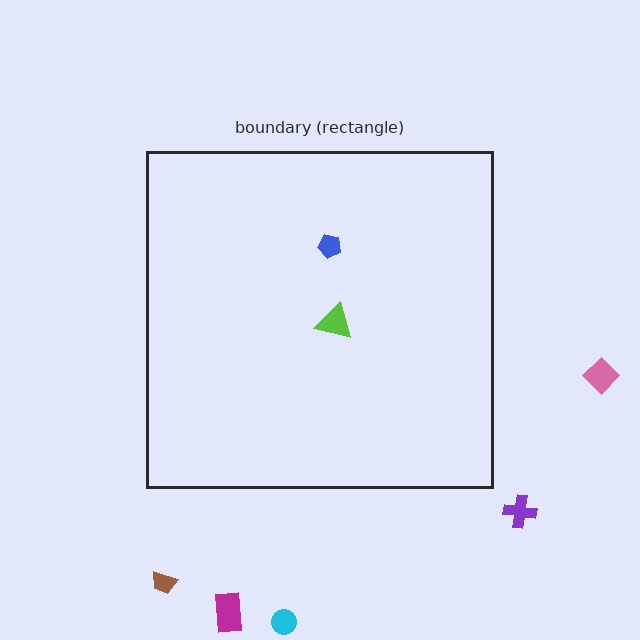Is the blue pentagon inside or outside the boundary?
Inside.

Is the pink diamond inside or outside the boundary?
Outside.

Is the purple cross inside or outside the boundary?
Outside.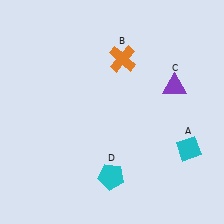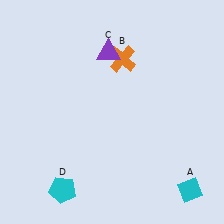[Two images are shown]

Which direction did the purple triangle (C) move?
The purple triangle (C) moved left.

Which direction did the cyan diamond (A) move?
The cyan diamond (A) moved down.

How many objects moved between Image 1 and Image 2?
3 objects moved between the two images.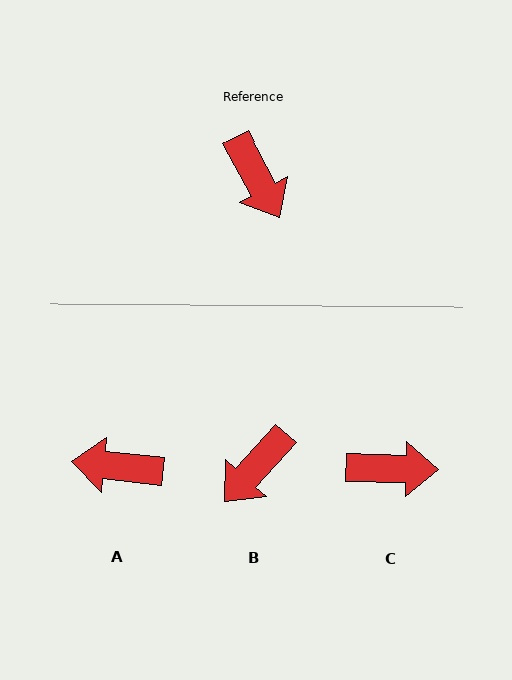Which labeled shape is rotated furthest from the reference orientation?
A, about 125 degrees away.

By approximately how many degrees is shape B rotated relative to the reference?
Approximately 71 degrees clockwise.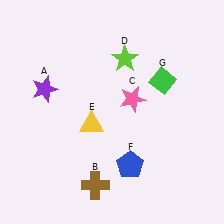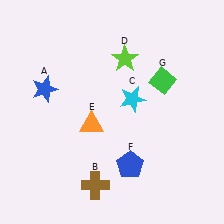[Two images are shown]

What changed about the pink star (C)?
In Image 1, C is pink. In Image 2, it changed to cyan.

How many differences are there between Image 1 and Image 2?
There are 3 differences between the two images.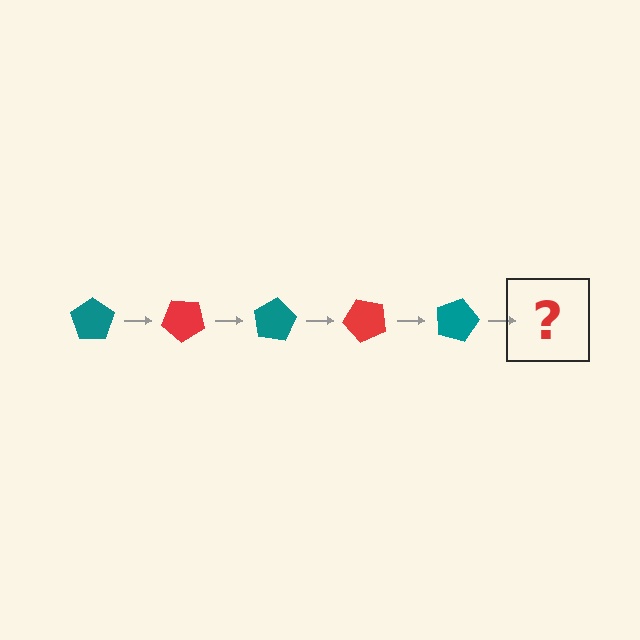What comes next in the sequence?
The next element should be a red pentagon, rotated 200 degrees from the start.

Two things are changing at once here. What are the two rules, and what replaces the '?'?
The two rules are that it rotates 40 degrees each step and the color cycles through teal and red. The '?' should be a red pentagon, rotated 200 degrees from the start.